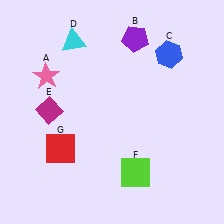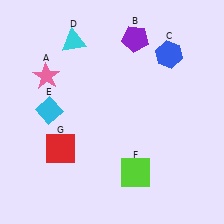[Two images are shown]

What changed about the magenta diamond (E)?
In Image 1, E is magenta. In Image 2, it changed to cyan.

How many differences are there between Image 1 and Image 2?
There is 1 difference between the two images.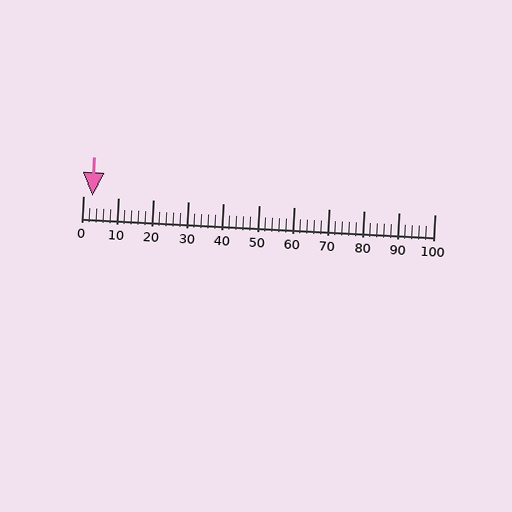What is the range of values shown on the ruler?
The ruler shows values from 0 to 100.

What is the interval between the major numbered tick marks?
The major tick marks are spaced 10 units apart.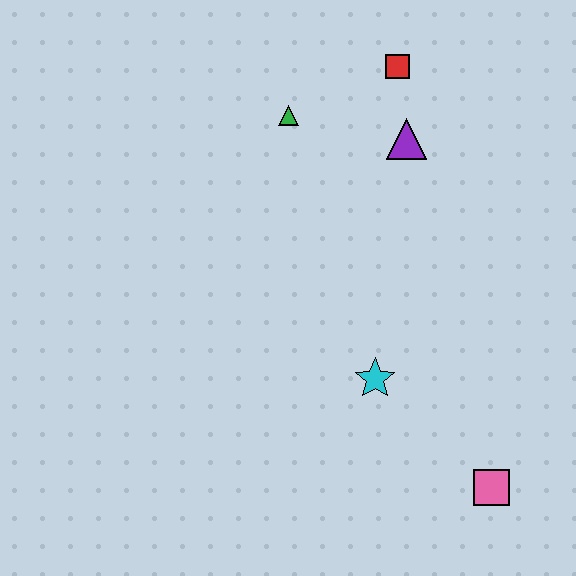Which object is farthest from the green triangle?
The pink square is farthest from the green triangle.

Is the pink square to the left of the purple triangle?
No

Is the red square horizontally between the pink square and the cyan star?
Yes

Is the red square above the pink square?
Yes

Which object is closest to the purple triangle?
The red square is closest to the purple triangle.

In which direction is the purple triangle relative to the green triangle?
The purple triangle is to the right of the green triangle.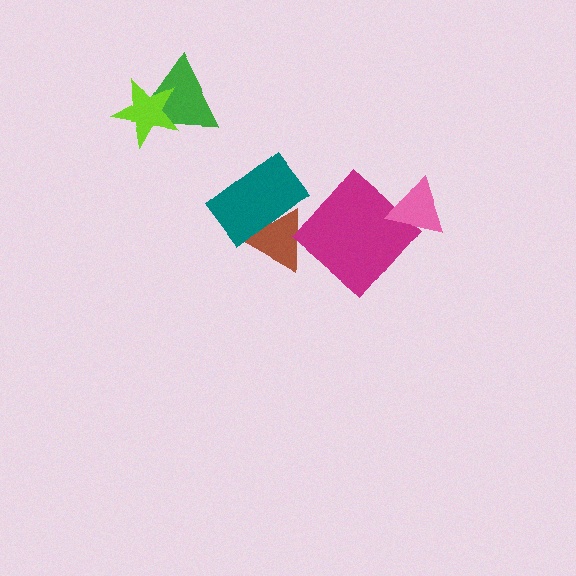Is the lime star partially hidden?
No, no other shape covers it.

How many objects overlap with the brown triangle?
1 object overlaps with the brown triangle.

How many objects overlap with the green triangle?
1 object overlaps with the green triangle.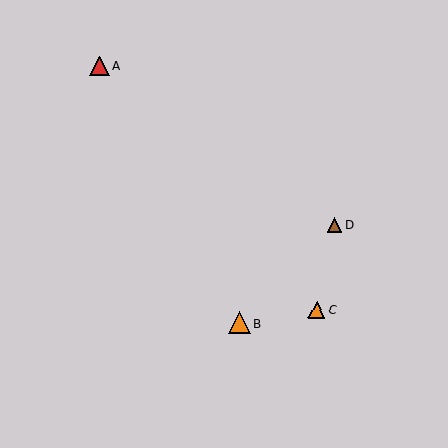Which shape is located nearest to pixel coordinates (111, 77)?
The red triangle (labeled A) at (99, 66) is nearest to that location.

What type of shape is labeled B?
Shape B is an orange triangle.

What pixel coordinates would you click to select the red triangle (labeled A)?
Click at (99, 66) to select the red triangle A.